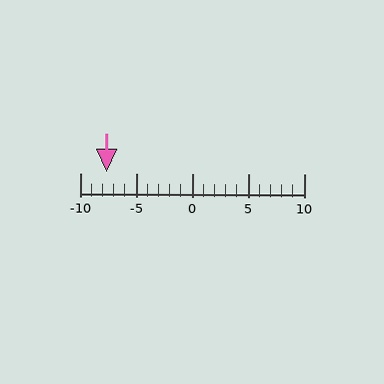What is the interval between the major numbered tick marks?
The major tick marks are spaced 5 units apart.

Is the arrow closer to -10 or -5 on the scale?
The arrow is closer to -10.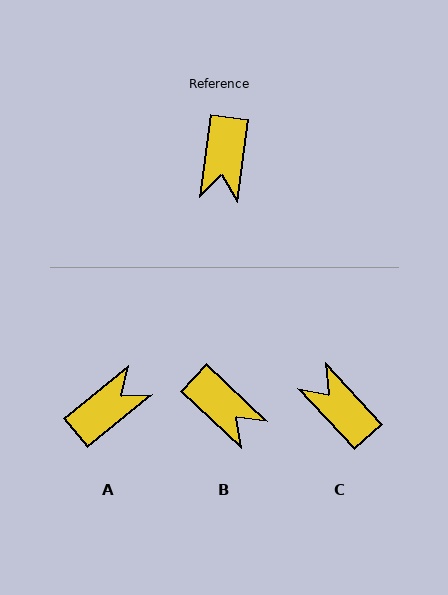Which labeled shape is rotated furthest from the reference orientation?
A, about 137 degrees away.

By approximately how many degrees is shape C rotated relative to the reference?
Approximately 130 degrees clockwise.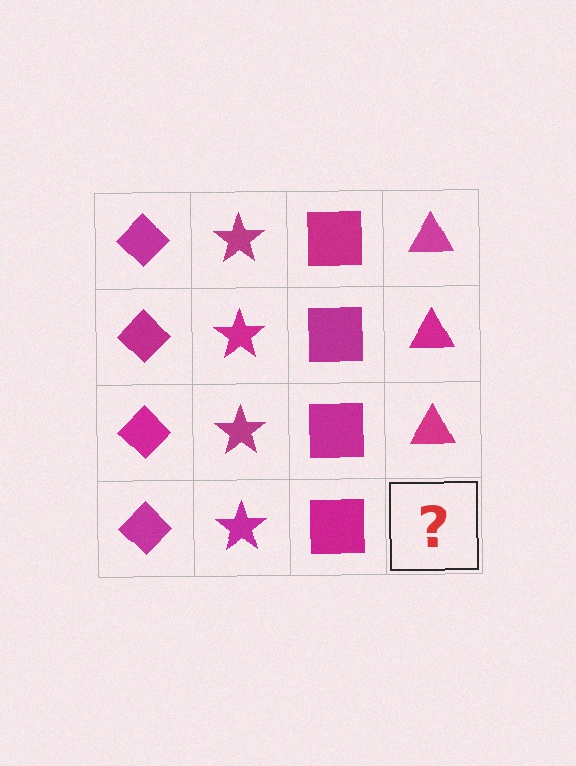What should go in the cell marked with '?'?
The missing cell should contain a magenta triangle.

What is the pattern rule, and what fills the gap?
The rule is that each column has a consistent shape. The gap should be filled with a magenta triangle.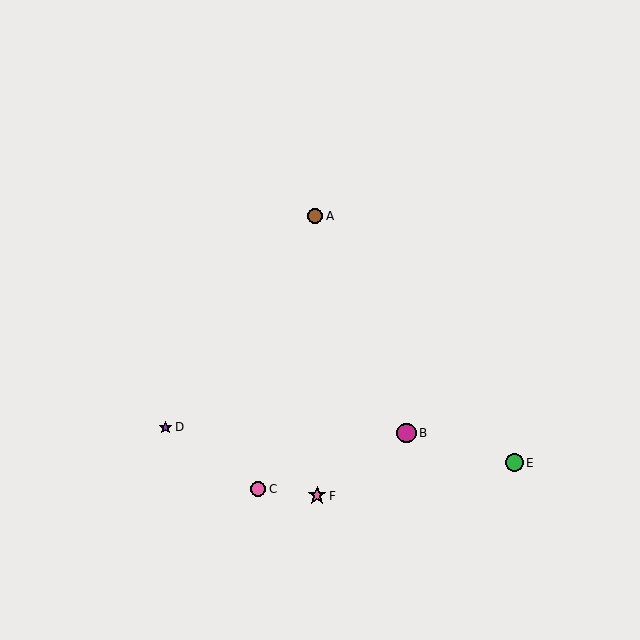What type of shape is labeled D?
Shape D is a purple star.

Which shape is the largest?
The magenta circle (labeled B) is the largest.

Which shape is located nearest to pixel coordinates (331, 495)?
The pink star (labeled F) at (317, 496) is nearest to that location.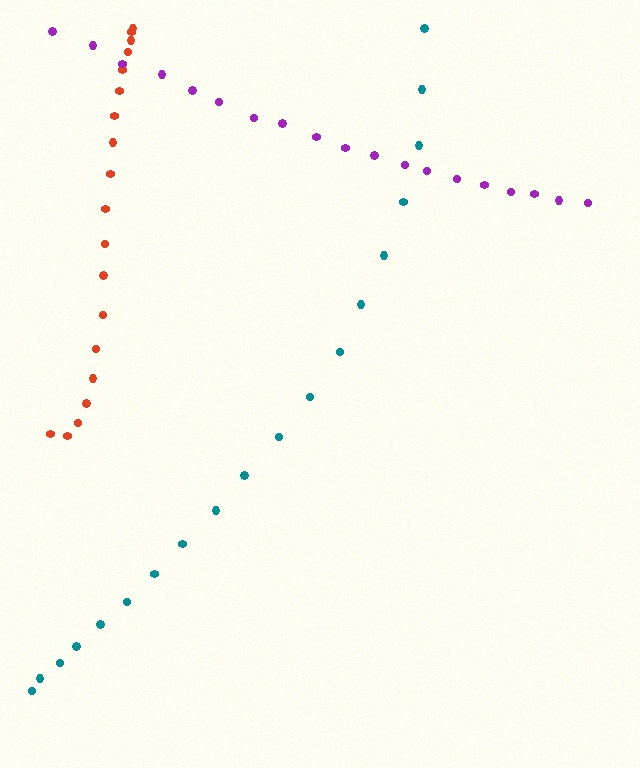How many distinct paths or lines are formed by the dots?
There are 3 distinct paths.